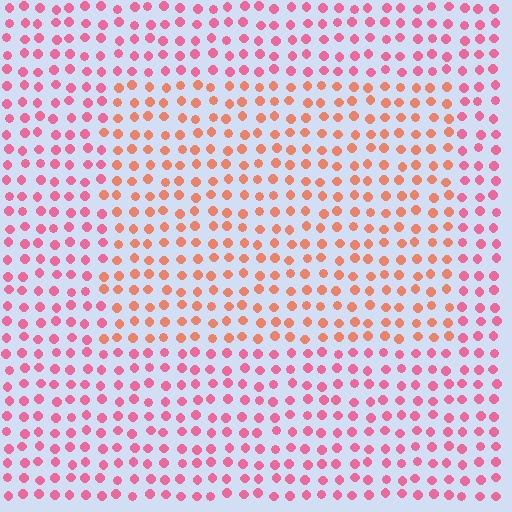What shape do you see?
I see a rectangle.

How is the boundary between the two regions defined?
The boundary is defined purely by a slight shift in hue (about 34 degrees). Spacing, size, and orientation are identical on both sides.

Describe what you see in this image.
The image is filled with small pink elements in a uniform arrangement. A rectangle-shaped region is visible where the elements are tinted to a slightly different hue, forming a subtle color boundary.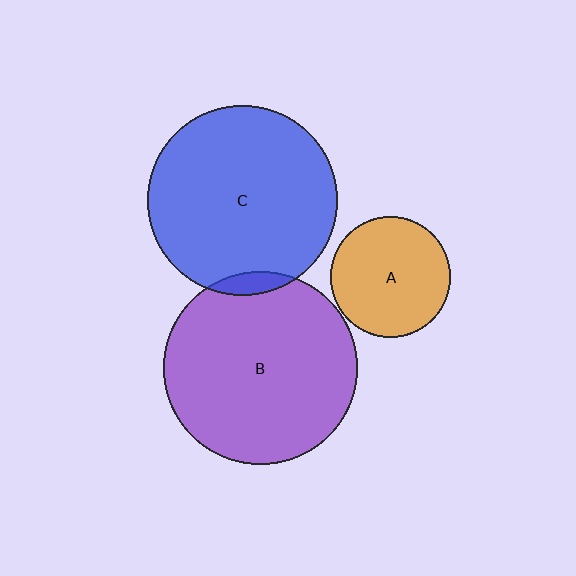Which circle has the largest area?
Circle B (purple).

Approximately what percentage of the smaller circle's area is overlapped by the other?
Approximately 5%.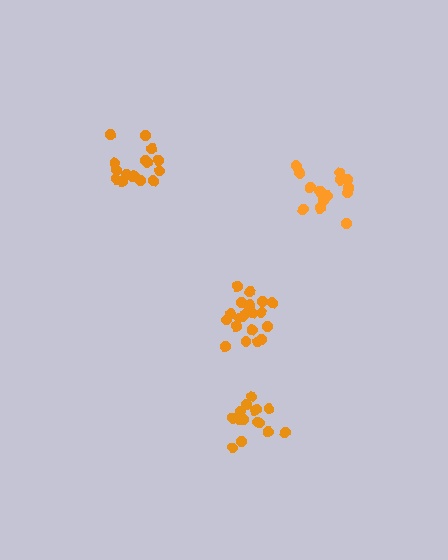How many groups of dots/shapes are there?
There are 4 groups.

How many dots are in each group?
Group 1: 16 dots, Group 2: 16 dots, Group 3: 21 dots, Group 4: 17 dots (70 total).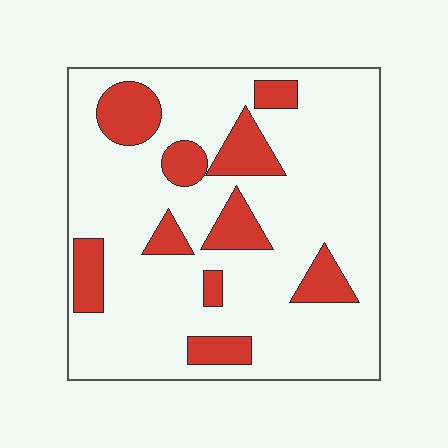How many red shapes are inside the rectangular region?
10.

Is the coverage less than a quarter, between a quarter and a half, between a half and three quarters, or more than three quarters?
Less than a quarter.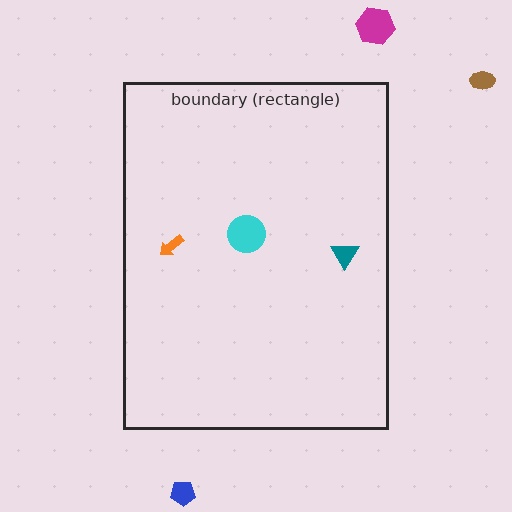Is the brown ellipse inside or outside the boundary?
Outside.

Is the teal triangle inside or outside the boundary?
Inside.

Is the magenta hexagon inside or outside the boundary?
Outside.